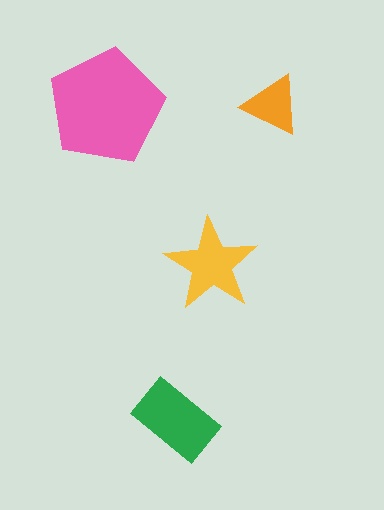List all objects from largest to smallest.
The pink pentagon, the green rectangle, the yellow star, the orange triangle.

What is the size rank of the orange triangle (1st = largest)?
4th.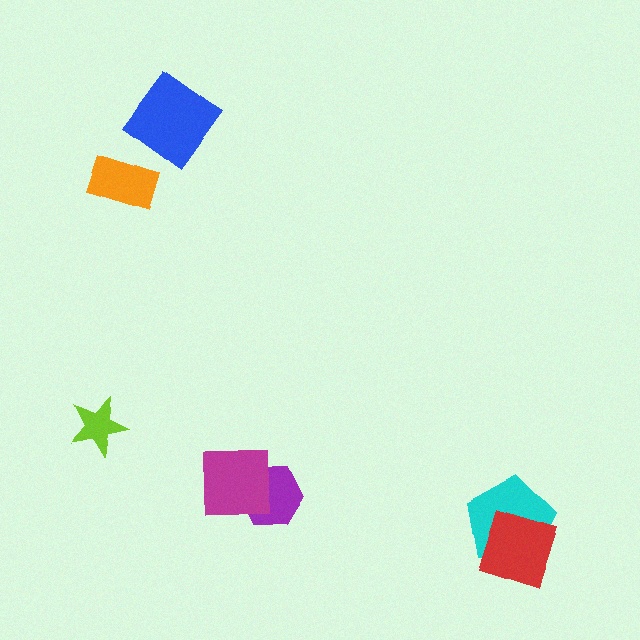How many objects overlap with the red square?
1 object overlaps with the red square.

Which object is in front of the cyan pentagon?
The red square is in front of the cyan pentagon.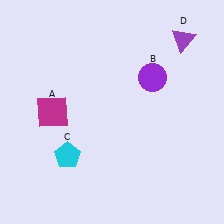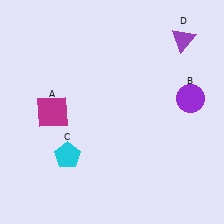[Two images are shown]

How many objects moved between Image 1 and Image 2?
1 object moved between the two images.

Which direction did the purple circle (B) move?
The purple circle (B) moved right.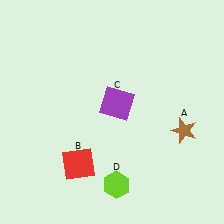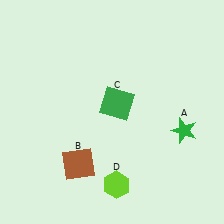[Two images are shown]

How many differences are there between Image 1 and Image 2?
There are 3 differences between the two images.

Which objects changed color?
A changed from brown to green. B changed from red to brown. C changed from purple to green.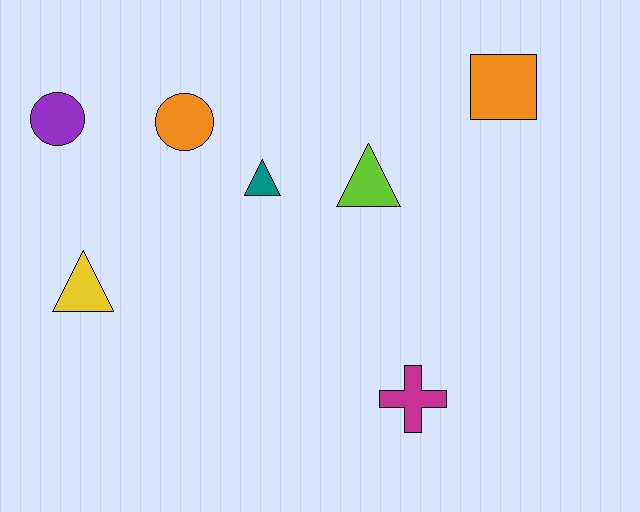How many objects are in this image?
There are 7 objects.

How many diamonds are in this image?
There are no diamonds.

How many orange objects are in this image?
There are 2 orange objects.